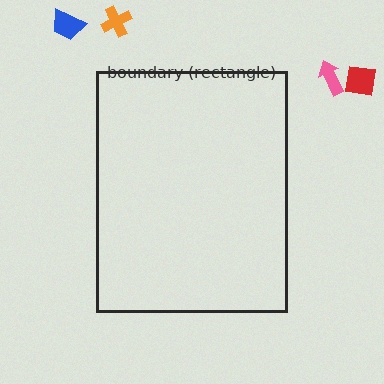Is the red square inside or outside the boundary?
Outside.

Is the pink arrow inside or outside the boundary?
Outside.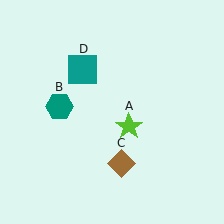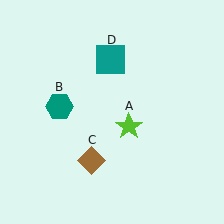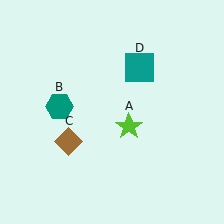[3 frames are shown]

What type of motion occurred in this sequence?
The brown diamond (object C), teal square (object D) rotated clockwise around the center of the scene.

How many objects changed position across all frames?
2 objects changed position: brown diamond (object C), teal square (object D).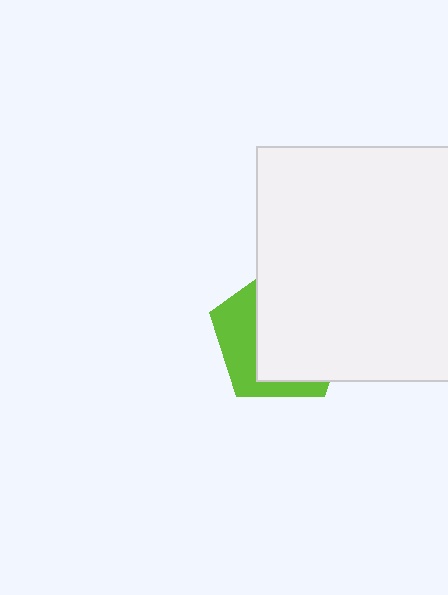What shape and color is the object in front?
The object in front is a white square.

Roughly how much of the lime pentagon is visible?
A small part of it is visible (roughly 35%).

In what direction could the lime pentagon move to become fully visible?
The lime pentagon could move left. That would shift it out from behind the white square entirely.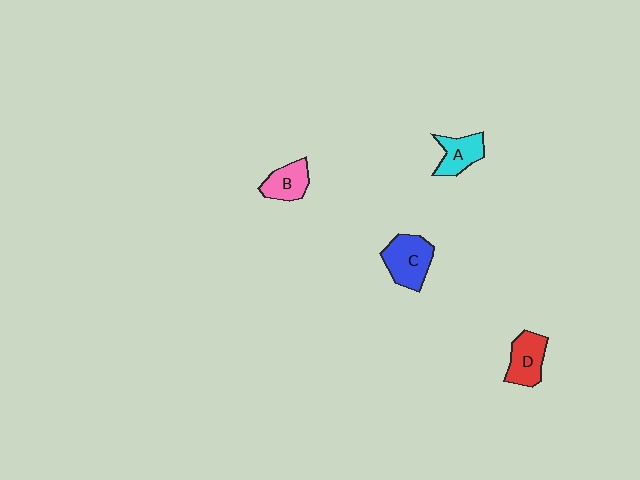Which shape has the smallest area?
Shape B (pink).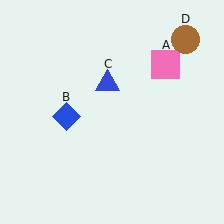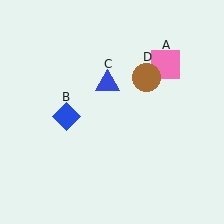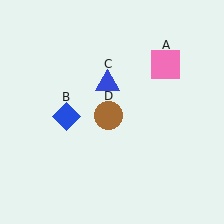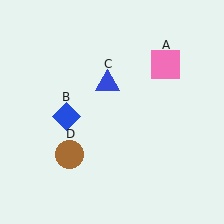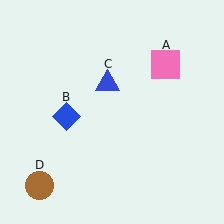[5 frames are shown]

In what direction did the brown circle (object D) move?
The brown circle (object D) moved down and to the left.